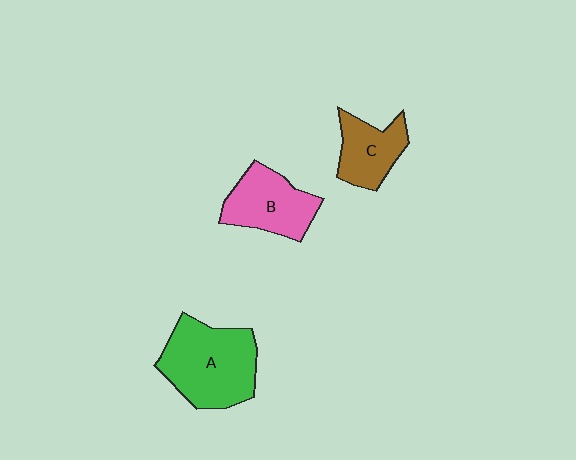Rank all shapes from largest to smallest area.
From largest to smallest: A (green), B (pink), C (brown).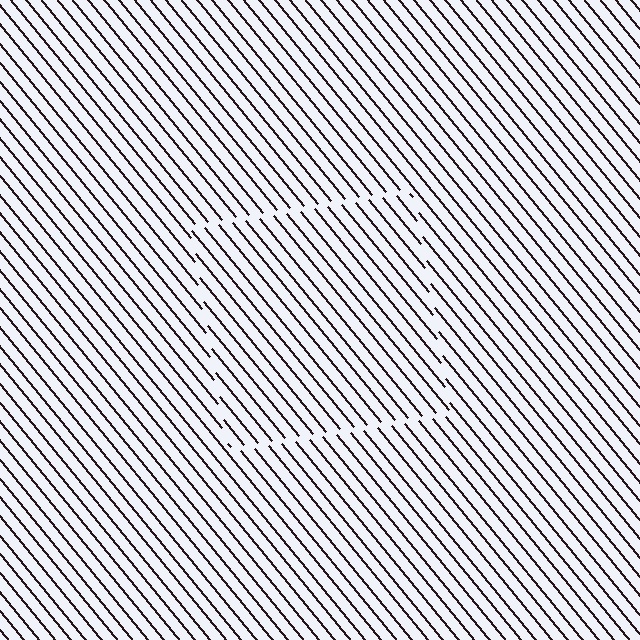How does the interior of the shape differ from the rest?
The interior of the shape contains the same grating, shifted by half a period — the contour is defined by the phase discontinuity where line-ends from the inner and outer gratings abut.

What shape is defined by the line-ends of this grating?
An illusory square. The interior of the shape contains the same grating, shifted by half a period — the contour is defined by the phase discontinuity where line-ends from the inner and outer gratings abut.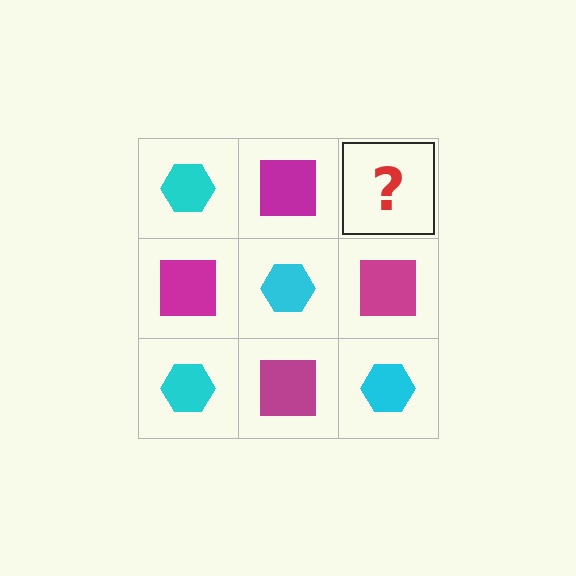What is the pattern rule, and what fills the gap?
The rule is that it alternates cyan hexagon and magenta square in a checkerboard pattern. The gap should be filled with a cyan hexagon.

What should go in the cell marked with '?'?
The missing cell should contain a cyan hexagon.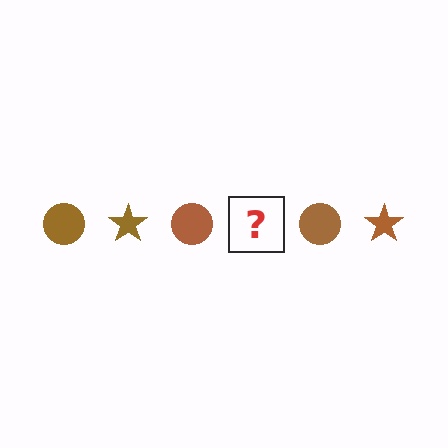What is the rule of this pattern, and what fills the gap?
The rule is that the pattern cycles through circle, star shapes in brown. The gap should be filled with a brown star.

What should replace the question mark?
The question mark should be replaced with a brown star.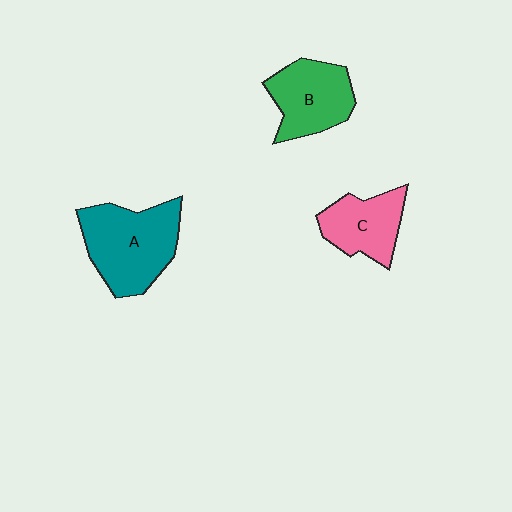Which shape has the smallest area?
Shape C (pink).